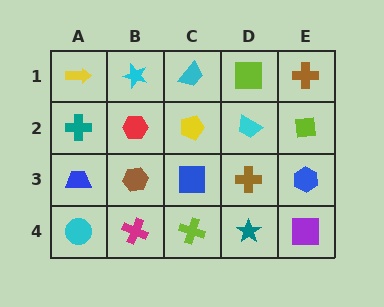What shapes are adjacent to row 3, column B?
A red hexagon (row 2, column B), a magenta cross (row 4, column B), a blue trapezoid (row 3, column A), a blue square (row 3, column C).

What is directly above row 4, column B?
A brown hexagon.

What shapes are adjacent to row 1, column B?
A red hexagon (row 2, column B), a yellow arrow (row 1, column A), a cyan trapezoid (row 1, column C).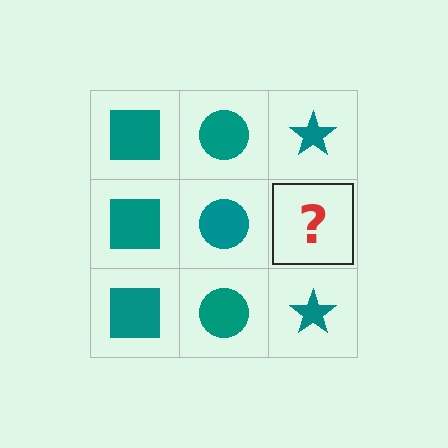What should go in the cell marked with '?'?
The missing cell should contain a teal star.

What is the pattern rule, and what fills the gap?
The rule is that each column has a consistent shape. The gap should be filled with a teal star.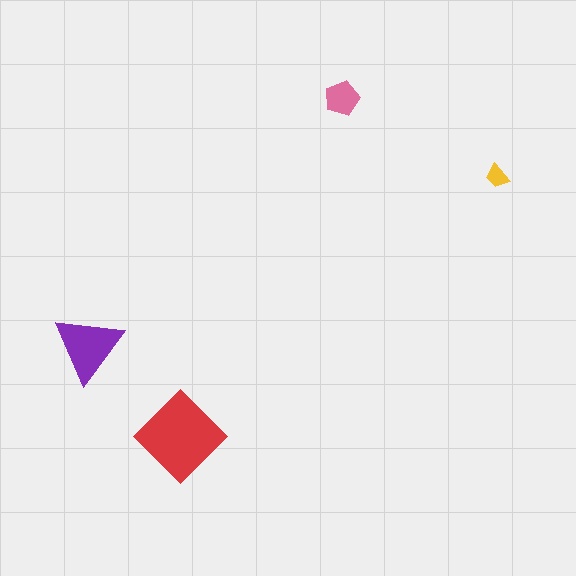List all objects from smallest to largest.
The yellow trapezoid, the pink pentagon, the purple triangle, the red diamond.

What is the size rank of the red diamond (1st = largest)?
1st.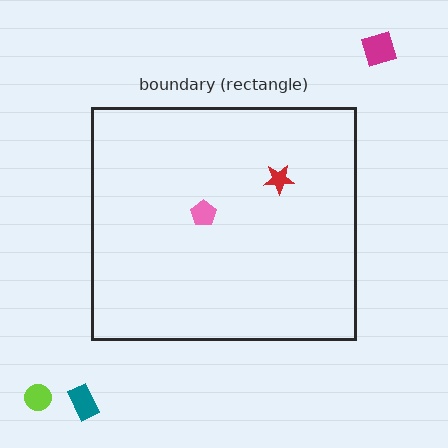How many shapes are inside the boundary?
2 inside, 3 outside.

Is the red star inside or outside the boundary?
Inside.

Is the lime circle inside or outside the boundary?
Outside.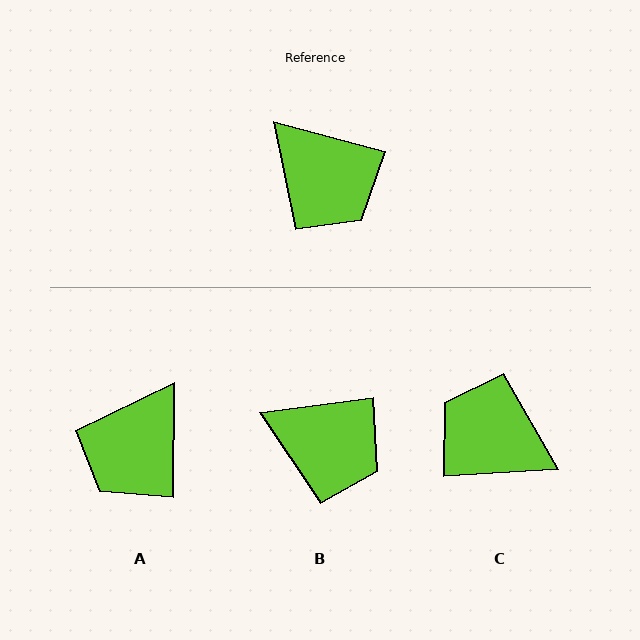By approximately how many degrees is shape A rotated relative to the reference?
Approximately 76 degrees clockwise.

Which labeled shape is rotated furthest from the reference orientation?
C, about 162 degrees away.